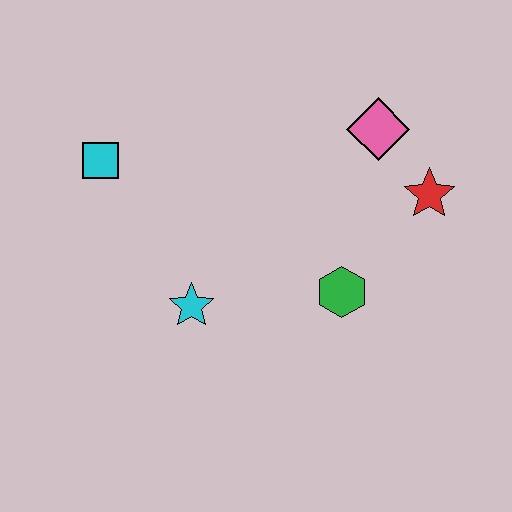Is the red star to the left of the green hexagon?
No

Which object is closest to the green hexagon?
The red star is closest to the green hexagon.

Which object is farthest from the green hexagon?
The cyan square is farthest from the green hexagon.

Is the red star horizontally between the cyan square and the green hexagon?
No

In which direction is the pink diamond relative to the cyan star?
The pink diamond is to the right of the cyan star.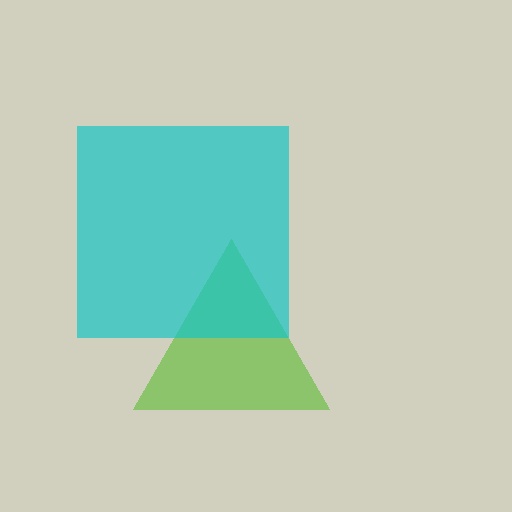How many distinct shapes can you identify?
There are 2 distinct shapes: a lime triangle, a cyan square.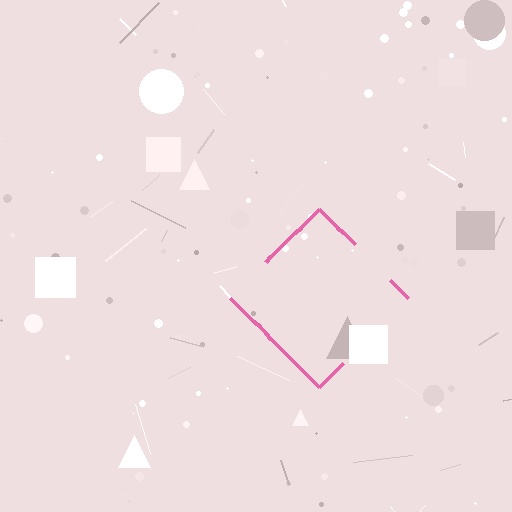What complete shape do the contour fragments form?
The contour fragments form a diamond.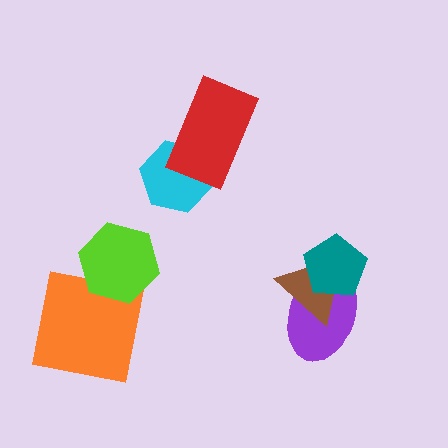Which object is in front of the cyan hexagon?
The red rectangle is in front of the cyan hexagon.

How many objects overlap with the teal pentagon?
2 objects overlap with the teal pentagon.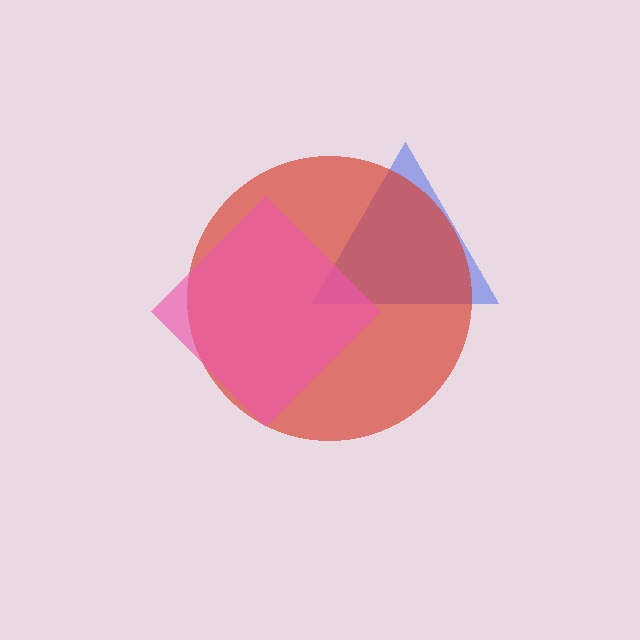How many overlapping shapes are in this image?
There are 3 overlapping shapes in the image.